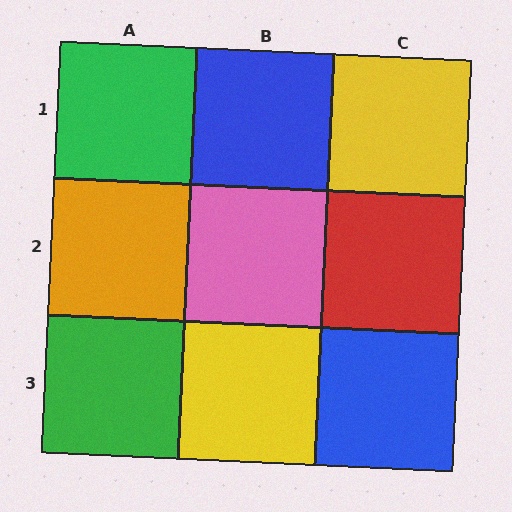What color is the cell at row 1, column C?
Yellow.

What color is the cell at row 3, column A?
Green.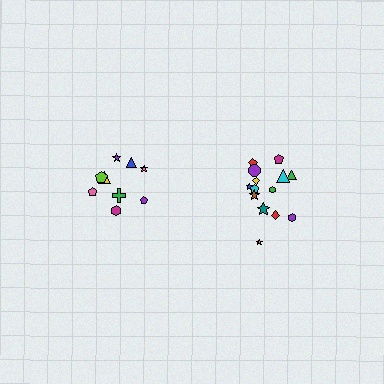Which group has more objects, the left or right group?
The right group.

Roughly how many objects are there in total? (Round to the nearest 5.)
Roughly 25 objects in total.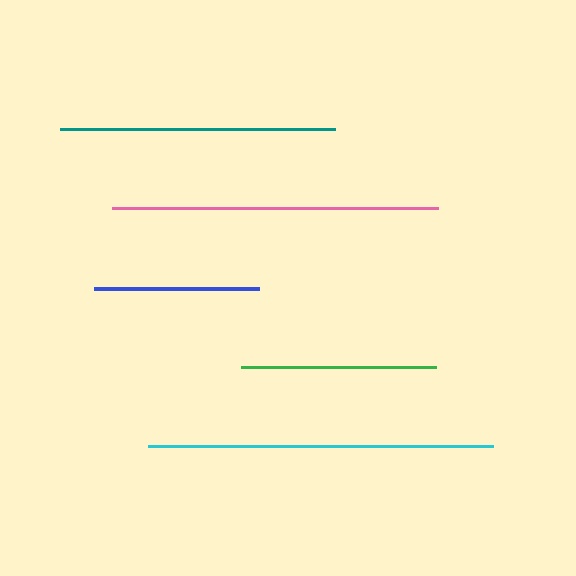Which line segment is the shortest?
The blue line is the shortest at approximately 164 pixels.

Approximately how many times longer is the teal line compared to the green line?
The teal line is approximately 1.4 times the length of the green line.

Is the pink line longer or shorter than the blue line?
The pink line is longer than the blue line.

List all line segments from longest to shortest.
From longest to shortest: cyan, pink, teal, green, blue.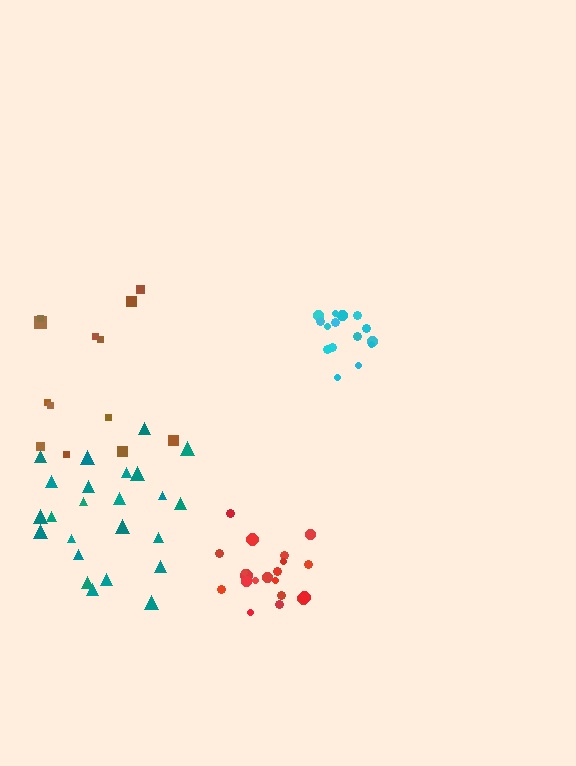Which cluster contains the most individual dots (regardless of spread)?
Teal (25).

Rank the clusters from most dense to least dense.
red, cyan, teal, brown.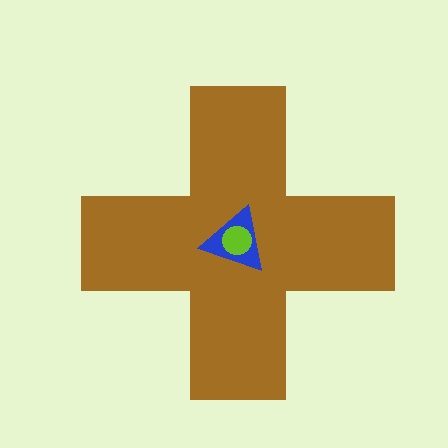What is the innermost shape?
The lime circle.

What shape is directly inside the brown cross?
The blue triangle.